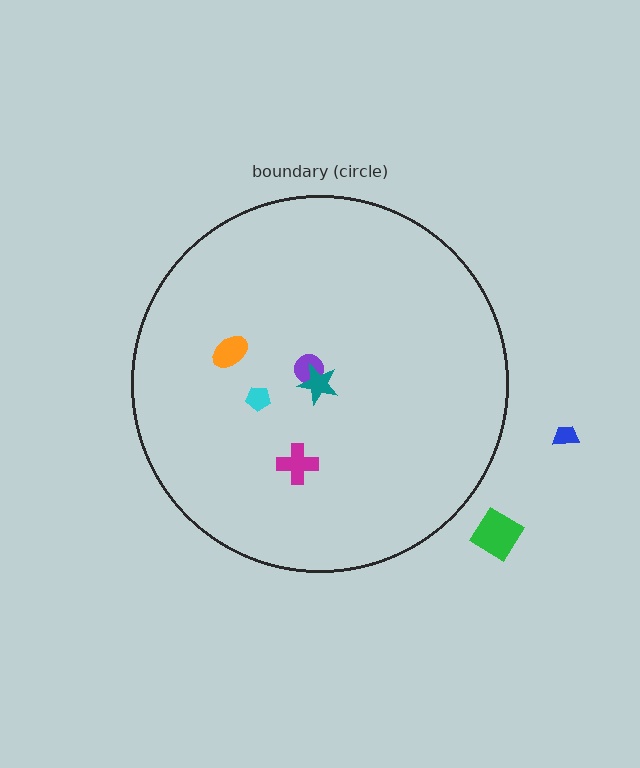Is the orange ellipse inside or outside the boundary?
Inside.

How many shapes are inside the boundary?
5 inside, 2 outside.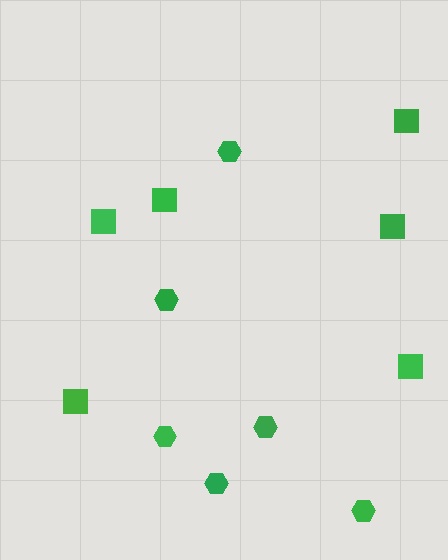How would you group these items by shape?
There are 2 groups: one group of squares (6) and one group of hexagons (6).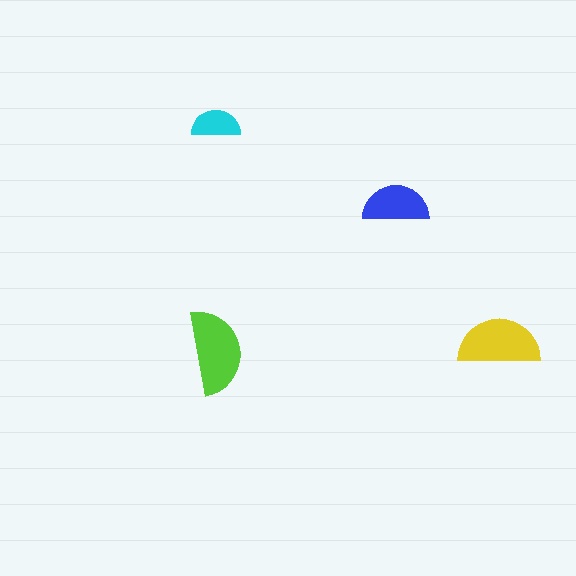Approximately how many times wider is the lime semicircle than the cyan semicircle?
About 1.5 times wider.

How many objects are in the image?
There are 4 objects in the image.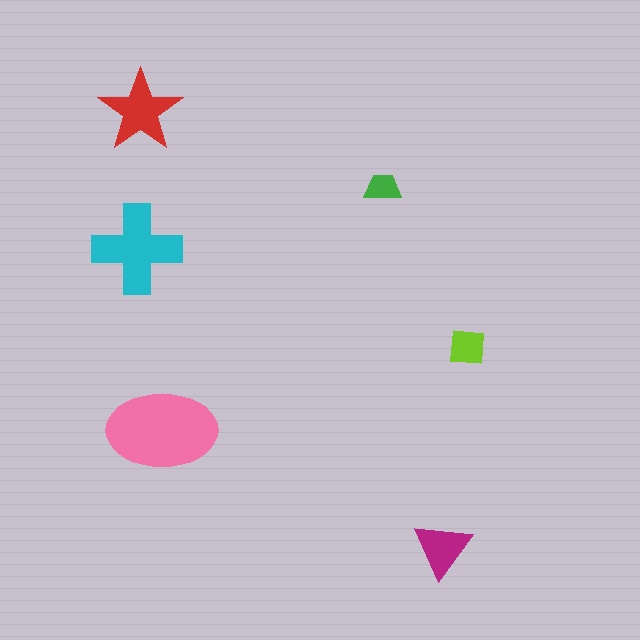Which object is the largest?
The pink ellipse.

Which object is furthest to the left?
The cyan cross is leftmost.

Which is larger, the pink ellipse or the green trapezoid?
The pink ellipse.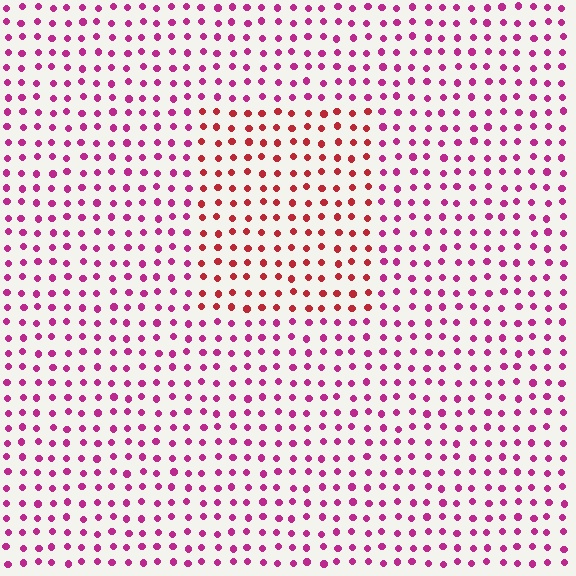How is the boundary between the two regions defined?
The boundary is defined purely by a slight shift in hue (about 36 degrees). Spacing, size, and orientation are identical on both sides.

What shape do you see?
I see a rectangle.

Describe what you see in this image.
The image is filled with small magenta elements in a uniform arrangement. A rectangle-shaped region is visible where the elements are tinted to a slightly different hue, forming a subtle color boundary.